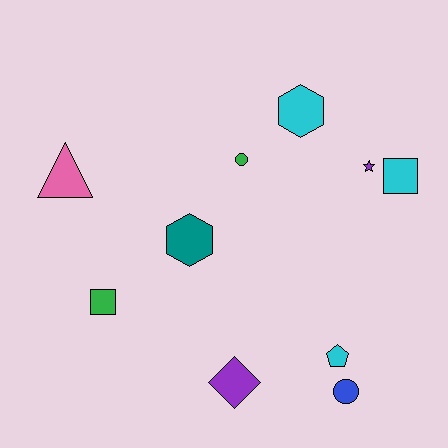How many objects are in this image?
There are 10 objects.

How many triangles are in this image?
There is 1 triangle.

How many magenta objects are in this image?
There are no magenta objects.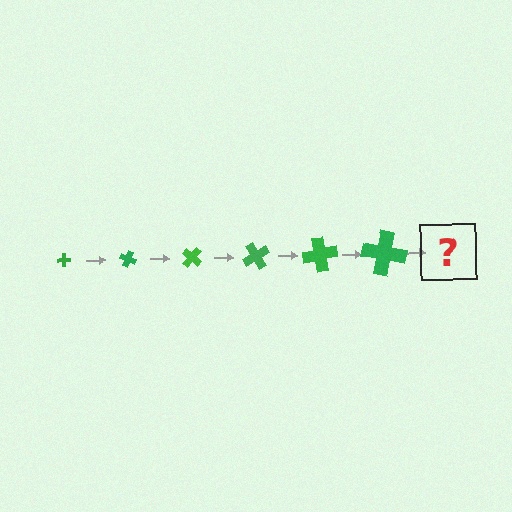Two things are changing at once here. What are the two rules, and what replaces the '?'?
The two rules are that the cross grows larger each step and it rotates 20 degrees each step. The '?' should be a cross, larger than the previous one and rotated 120 degrees from the start.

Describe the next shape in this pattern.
It should be a cross, larger than the previous one and rotated 120 degrees from the start.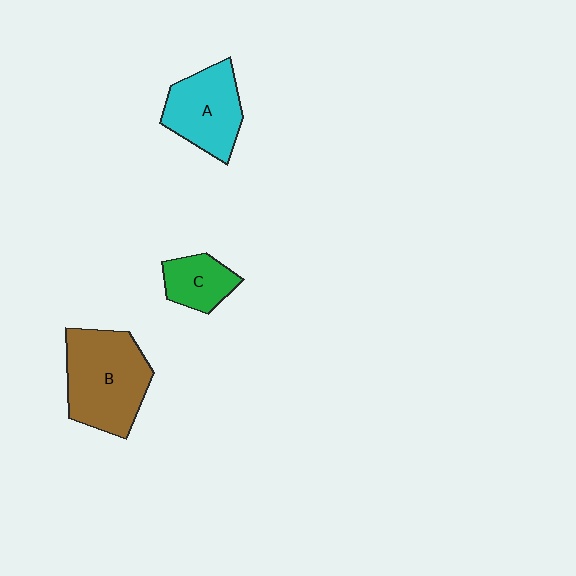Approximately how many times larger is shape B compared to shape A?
Approximately 1.3 times.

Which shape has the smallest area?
Shape C (green).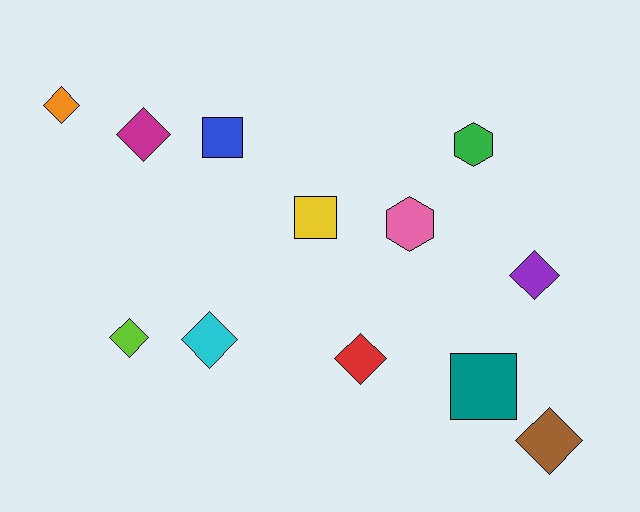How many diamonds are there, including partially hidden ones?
There are 7 diamonds.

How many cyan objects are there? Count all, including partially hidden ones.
There is 1 cyan object.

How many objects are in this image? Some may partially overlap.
There are 12 objects.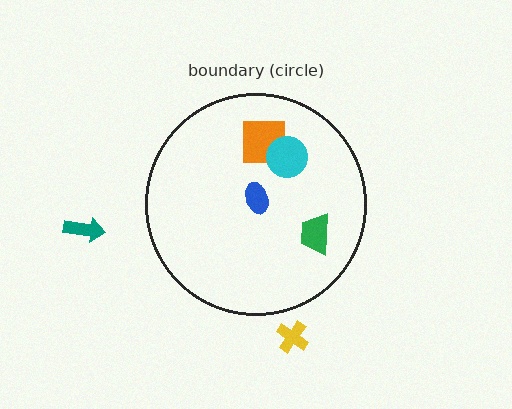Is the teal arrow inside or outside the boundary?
Outside.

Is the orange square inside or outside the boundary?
Inside.